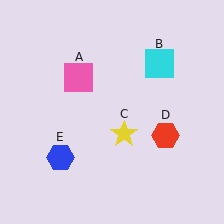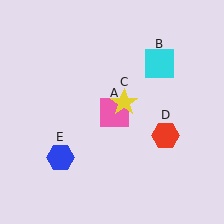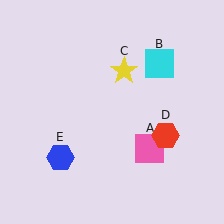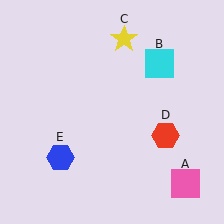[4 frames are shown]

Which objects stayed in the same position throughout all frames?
Cyan square (object B) and red hexagon (object D) and blue hexagon (object E) remained stationary.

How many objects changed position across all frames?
2 objects changed position: pink square (object A), yellow star (object C).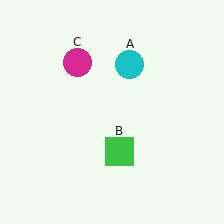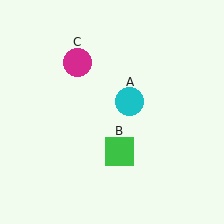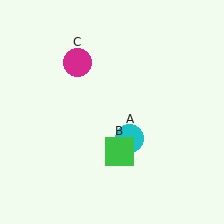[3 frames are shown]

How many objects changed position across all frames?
1 object changed position: cyan circle (object A).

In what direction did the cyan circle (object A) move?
The cyan circle (object A) moved down.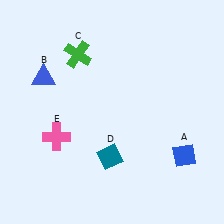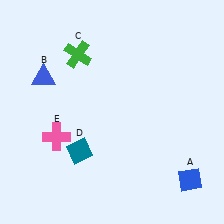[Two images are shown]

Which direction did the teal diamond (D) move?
The teal diamond (D) moved left.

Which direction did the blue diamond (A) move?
The blue diamond (A) moved down.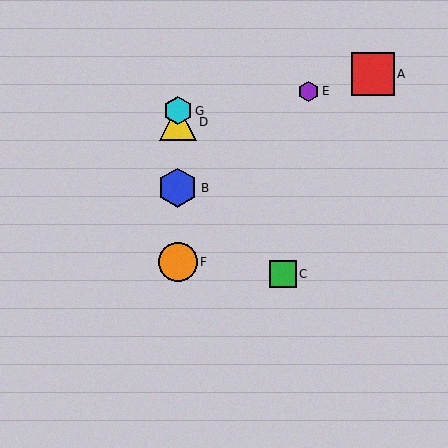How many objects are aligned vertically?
4 objects (B, D, F, G) are aligned vertically.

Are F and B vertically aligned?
Yes, both are at x≈178.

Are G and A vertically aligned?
No, G is at x≈178 and A is at x≈373.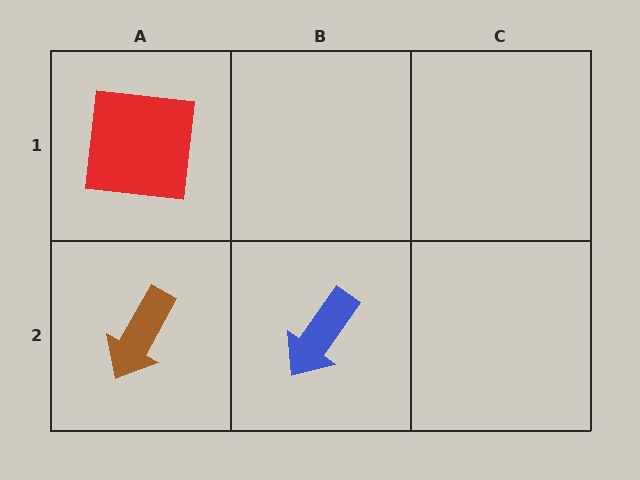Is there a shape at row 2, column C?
No, that cell is empty.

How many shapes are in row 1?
1 shape.